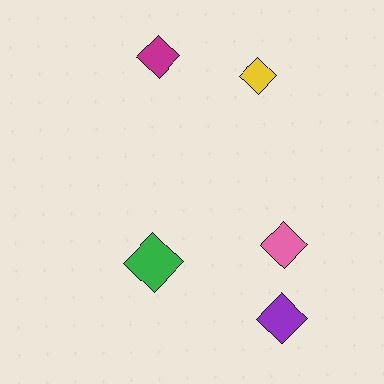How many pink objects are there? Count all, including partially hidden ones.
There is 1 pink object.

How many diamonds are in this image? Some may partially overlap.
There are 5 diamonds.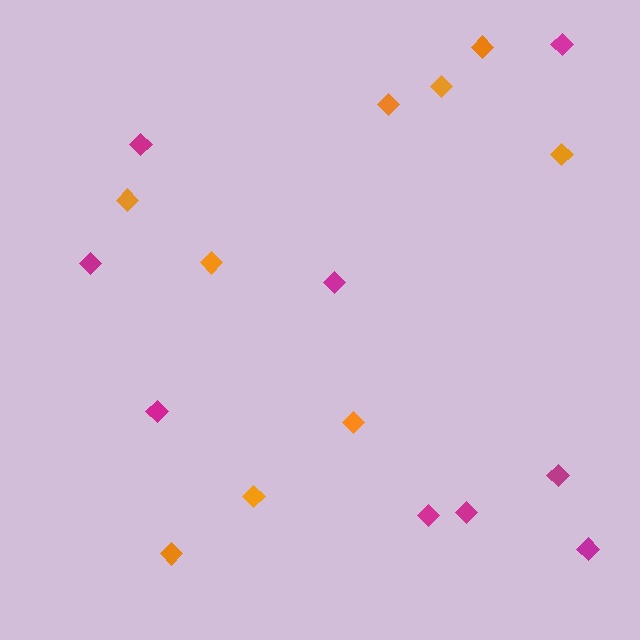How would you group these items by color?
There are 2 groups: one group of orange diamonds (9) and one group of magenta diamonds (9).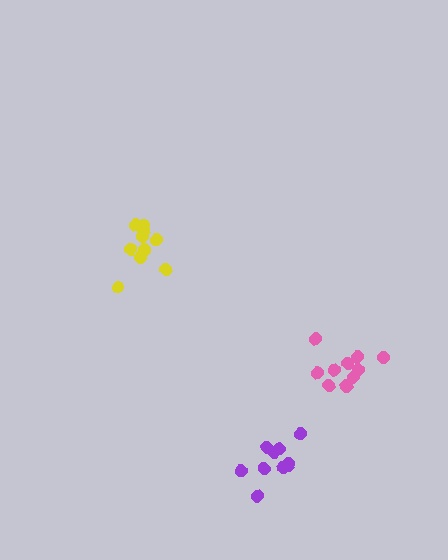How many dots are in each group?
Group 1: 10 dots, Group 2: 11 dots, Group 3: 10 dots (31 total).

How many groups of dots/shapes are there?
There are 3 groups.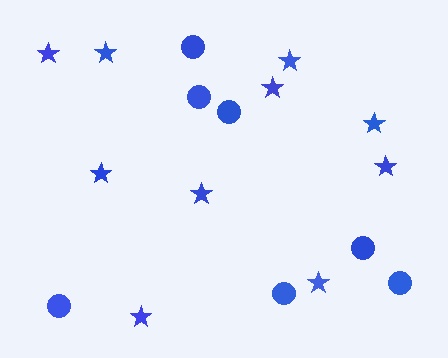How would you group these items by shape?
There are 2 groups: one group of circles (7) and one group of stars (10).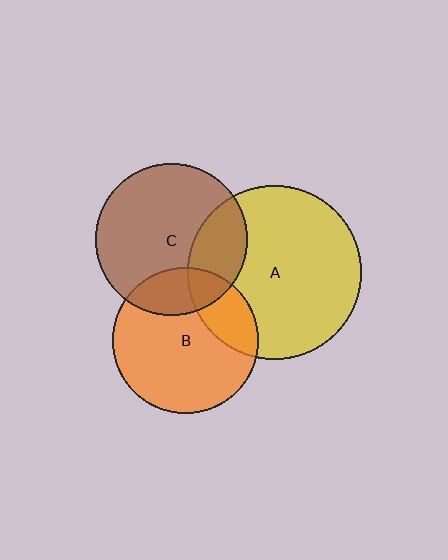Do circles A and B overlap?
Yes.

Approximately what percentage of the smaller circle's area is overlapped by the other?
Approximately 20%.